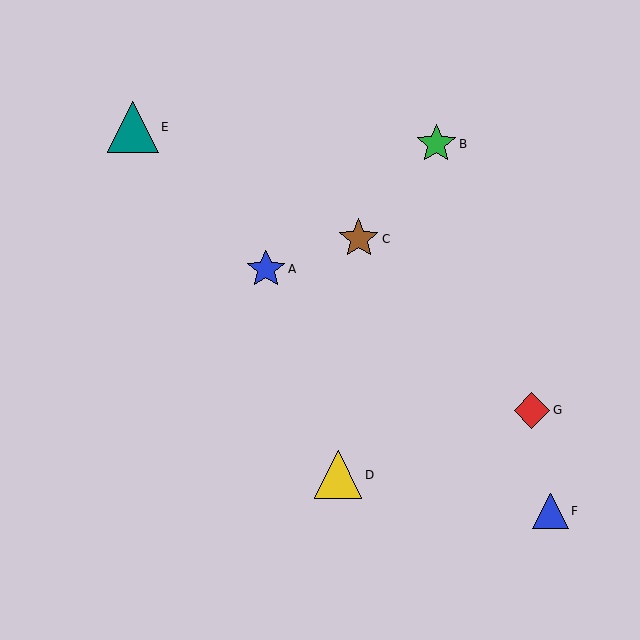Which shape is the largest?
The teal triangle (labeled E) is the largest.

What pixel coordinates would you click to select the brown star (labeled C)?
Click at (359, 239) to select the brown star C.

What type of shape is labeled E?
Shape E is a teal triangle.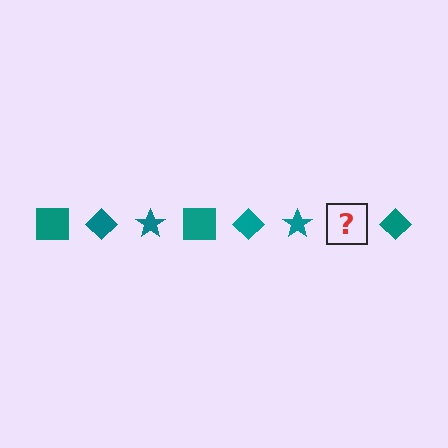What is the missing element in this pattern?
The missing element is a teal square.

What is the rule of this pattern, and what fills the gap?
The rule is that the pattern cycles through square, diamond, star shapes in teal. The gap should be filled with a teal square.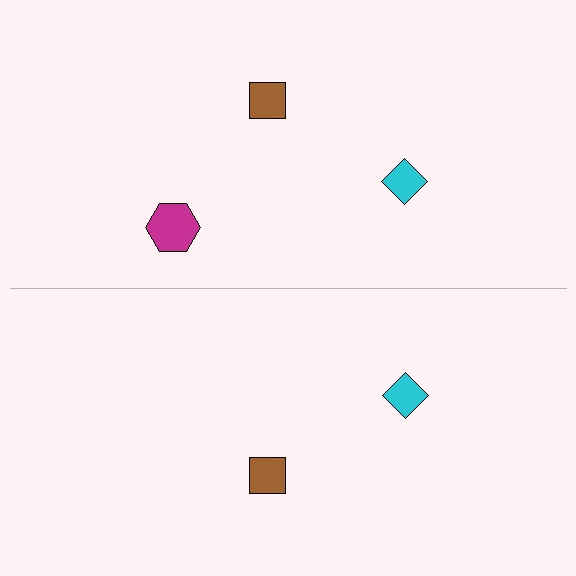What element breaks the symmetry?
A magenta hexagon is missing from the bottom side.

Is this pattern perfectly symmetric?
No, the pattern is not perfectly symmetric. A magenta hexagon is missing from the bottom side.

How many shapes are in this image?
There are 5 shapes in this image.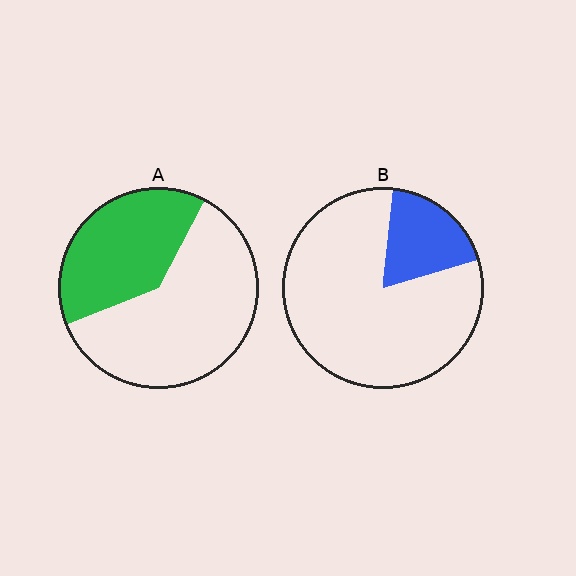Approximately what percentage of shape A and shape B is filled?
A is approximately 40% and B is approximately 20%.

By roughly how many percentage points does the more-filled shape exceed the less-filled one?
By roughly 20 percentage points (A over B).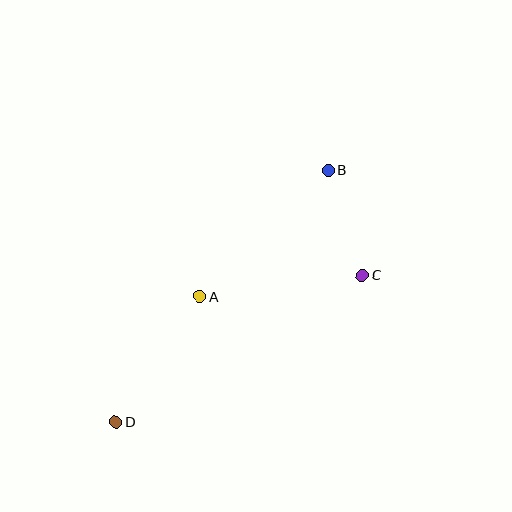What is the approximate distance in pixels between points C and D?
The distance between C and D is approximately 287 pixels.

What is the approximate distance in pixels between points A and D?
The distance between A and D is approximately 151 pixels.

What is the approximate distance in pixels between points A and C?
The distance between A and C is approximately 164 pixels.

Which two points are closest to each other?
Points B and C are closest to each other.